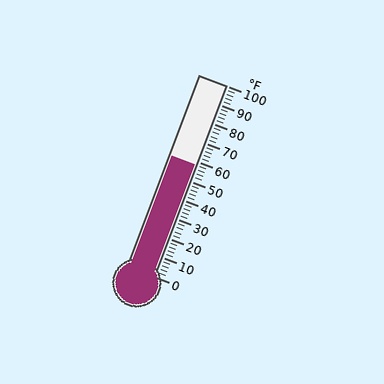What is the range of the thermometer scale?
The thermometer scale ranges from 0°F to 100°F.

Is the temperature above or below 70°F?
The temperature is below 70°F.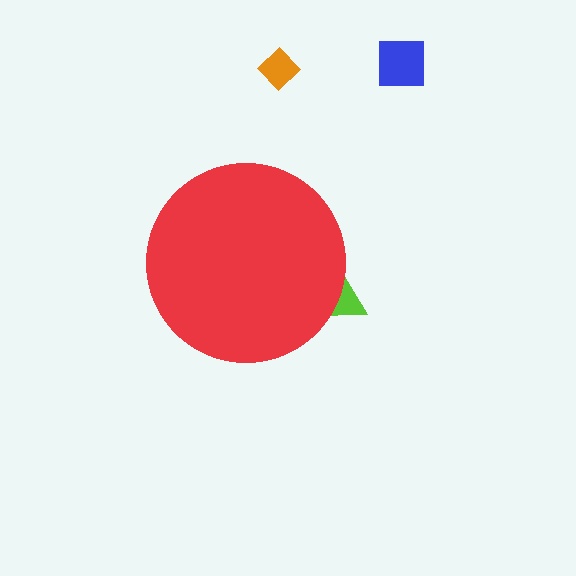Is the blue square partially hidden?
No, the blue square is fully visible.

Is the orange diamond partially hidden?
No, the orange diamond is fully visible.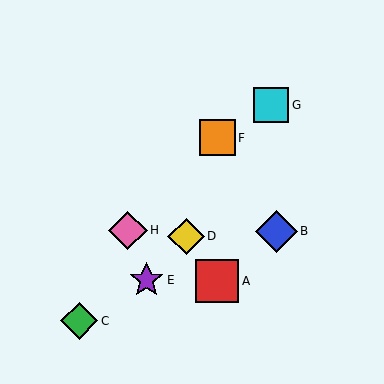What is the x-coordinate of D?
Object D is at x≈186.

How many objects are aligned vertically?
2 objects (A, F) are aligned vertically.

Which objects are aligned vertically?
Objects A, F are aligned vertically.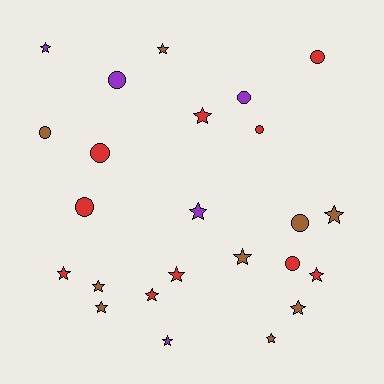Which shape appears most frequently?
Star, with 15 objects.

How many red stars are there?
There are 5 red stars.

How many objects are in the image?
There are 24 objects.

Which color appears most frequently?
Red, with 10 objects.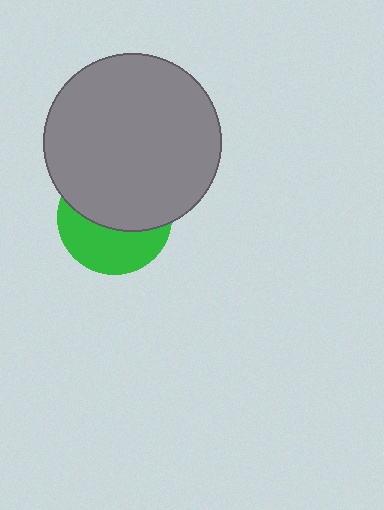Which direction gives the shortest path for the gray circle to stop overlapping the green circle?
Moving up gives the shortest separation.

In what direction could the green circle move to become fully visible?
The green circle could move down. That would shift it out from behind the gray circle entirely.